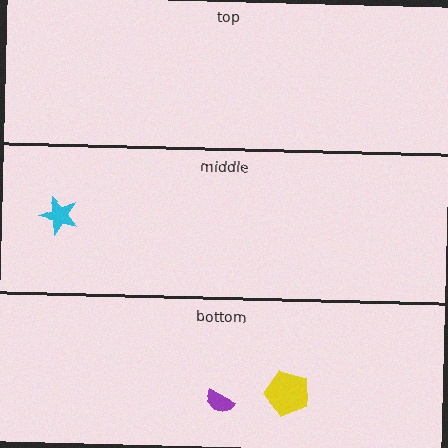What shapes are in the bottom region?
The purple semicircle, the yellow pentagon.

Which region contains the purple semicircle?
The bottom region.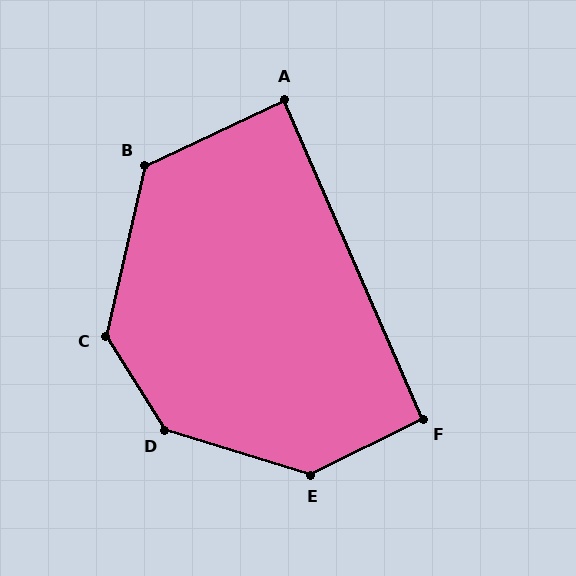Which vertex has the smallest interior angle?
A, at approximately 88 degrees.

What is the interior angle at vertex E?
Approximately 137 degrees (obtuse).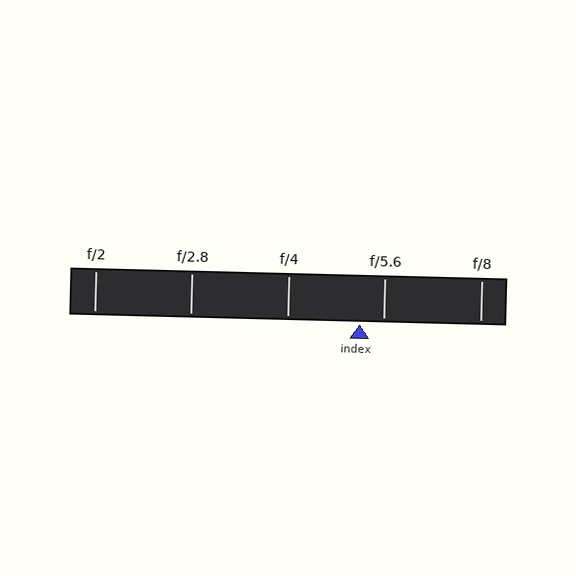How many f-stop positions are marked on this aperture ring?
There are 5 f-stop positions marked.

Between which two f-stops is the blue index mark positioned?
The index mark is between f/4 and f/5.6.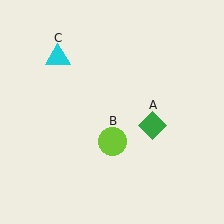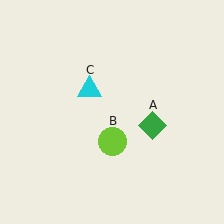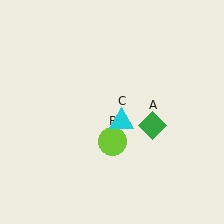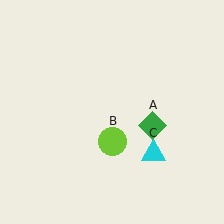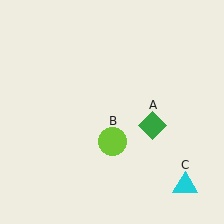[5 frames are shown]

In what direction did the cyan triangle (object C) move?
The cyan triangle (object C) moved down and to the right.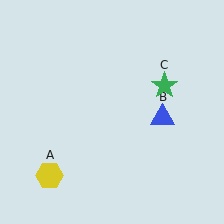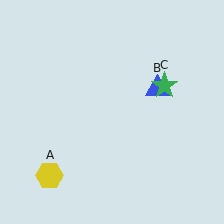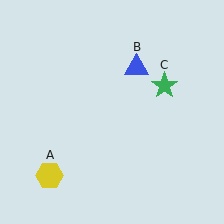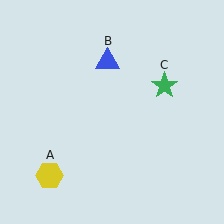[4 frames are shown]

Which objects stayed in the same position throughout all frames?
Yellow hexagon (object A) and green star (object C) remained stationary.